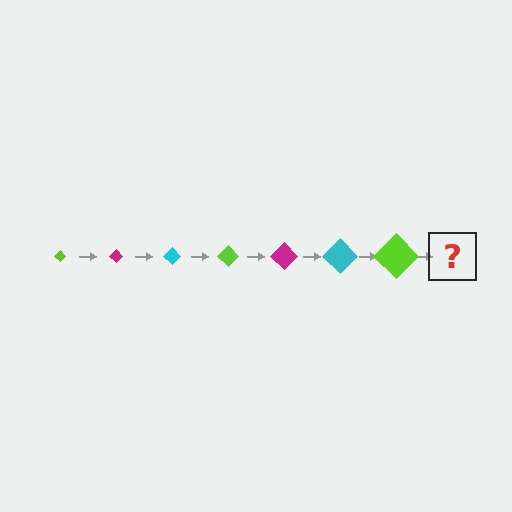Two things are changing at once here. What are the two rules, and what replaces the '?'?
The two rules are that the diamond grows larger each step and the color cycles through lime, magenta, and cyan. The '?' should be a magenta diamond, larger than the previous one.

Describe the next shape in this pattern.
It should be a magenta diamond, larger than the previous one.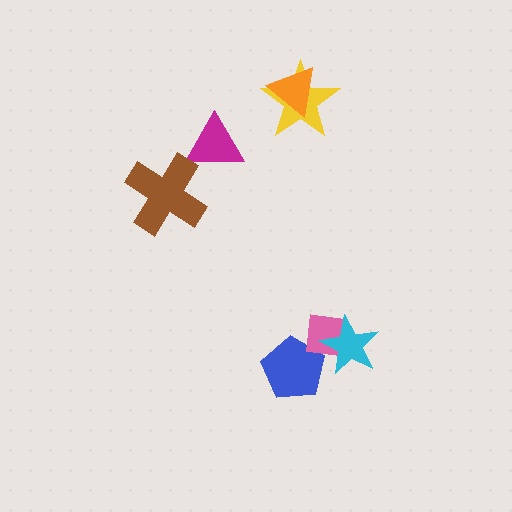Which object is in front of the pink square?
The cyan star is in front of the pink square.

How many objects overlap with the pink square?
2 objects overlap with the pink square.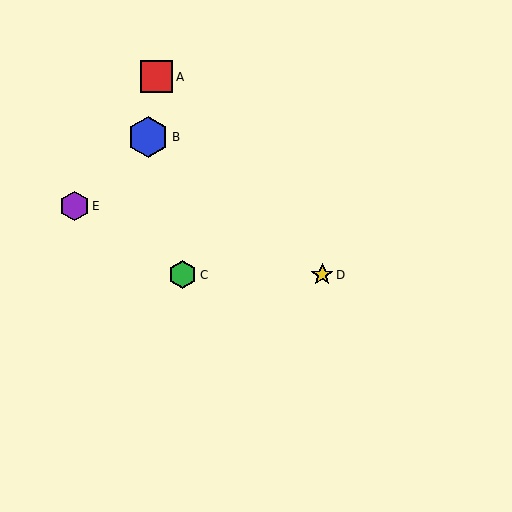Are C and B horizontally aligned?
No, C is at y≈275 and B is at y≈137.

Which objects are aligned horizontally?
Objects C, D are aligned horizontally.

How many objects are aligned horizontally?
2 objects (C, D) are aligned horizontally.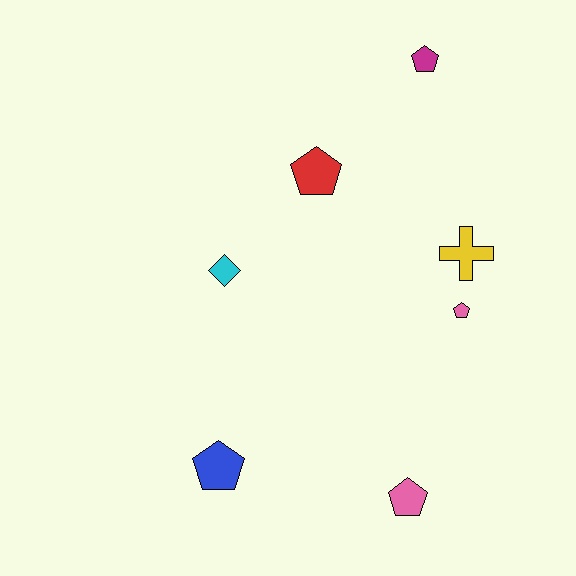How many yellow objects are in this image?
There is 1 yellow object.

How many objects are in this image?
There are 7 objects.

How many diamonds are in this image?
There is 1 diamond.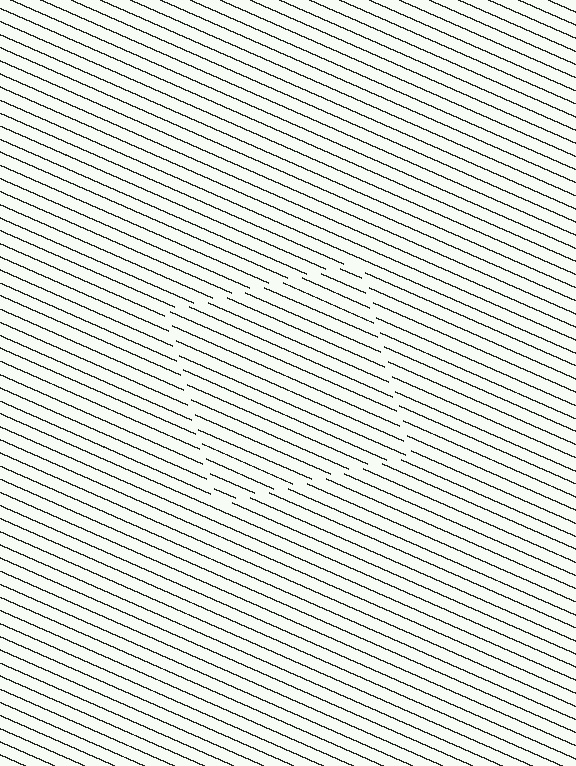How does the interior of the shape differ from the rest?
The interior of the shape contains the same grating, shifted by half a period — the contour is defined by the phase discontinuity where line-ends from the inner and outer gratings abut.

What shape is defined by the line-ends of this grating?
An illusory square. The interior of the shape contains the same grating, shifted by half a period — the contour is defined by the phase discontinuity where line-ends from the inner and outer gratings abut.